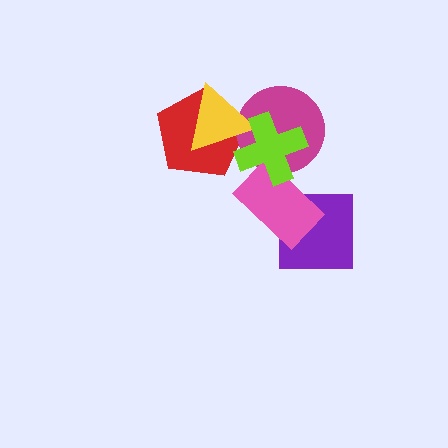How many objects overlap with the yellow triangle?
3 objects overlap with the yellow triangle.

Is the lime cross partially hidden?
No, no other shape covers it.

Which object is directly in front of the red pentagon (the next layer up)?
The magenta circle is directly in front of the red pentagon.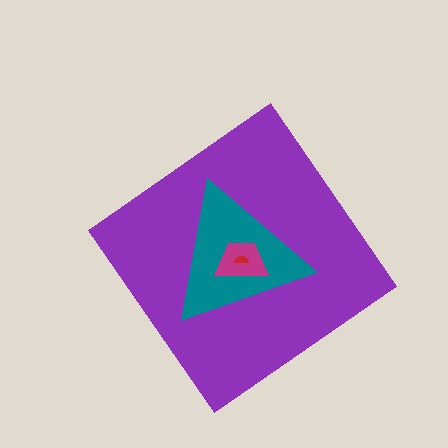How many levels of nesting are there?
4.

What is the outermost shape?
The purple diamond.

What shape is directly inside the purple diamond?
The teal triangle.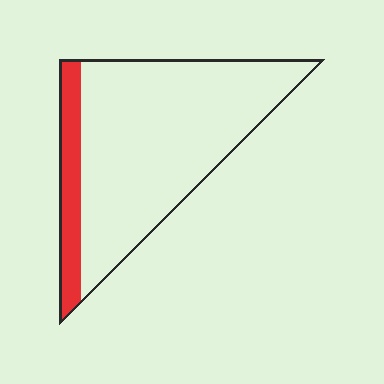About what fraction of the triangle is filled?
About one sixth (1/6).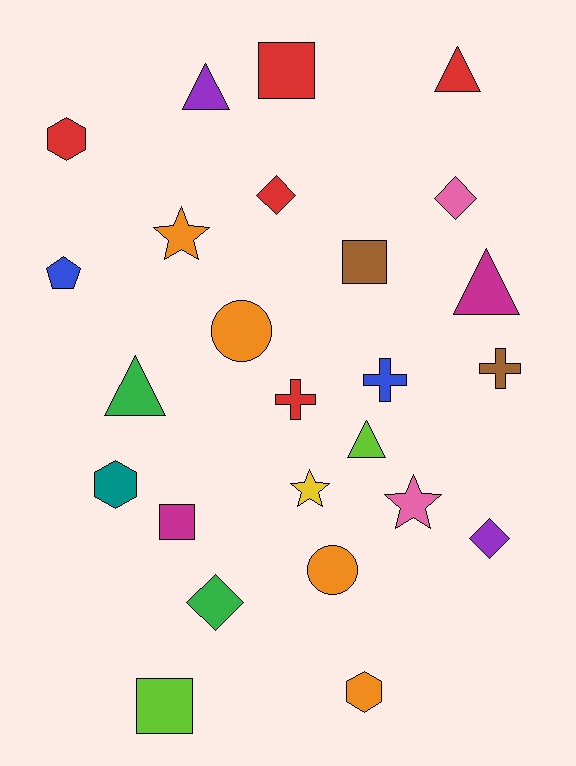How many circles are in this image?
There are 2 circles.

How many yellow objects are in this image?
There is 1 yellow object.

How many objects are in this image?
There are 25 objects.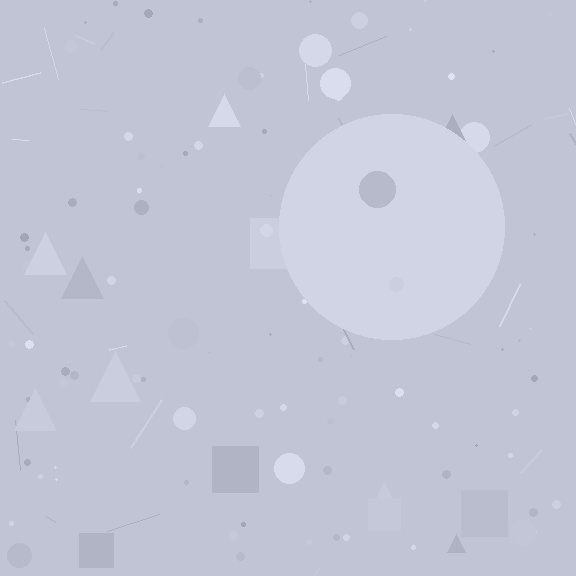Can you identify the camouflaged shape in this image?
The camouflaged shape is a circle.